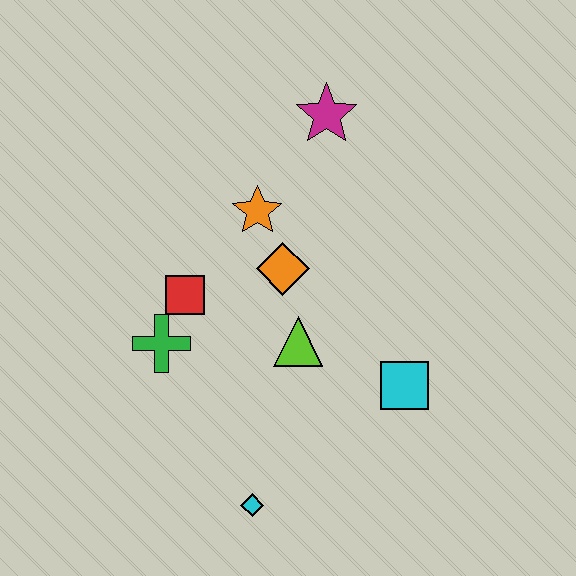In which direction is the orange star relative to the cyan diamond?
The orange star is above the cyan diamond.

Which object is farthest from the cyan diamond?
The magenta star is farthest from the cyan diamond.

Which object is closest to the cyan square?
The lime triangle is closest to the cyan square.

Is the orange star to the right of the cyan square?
No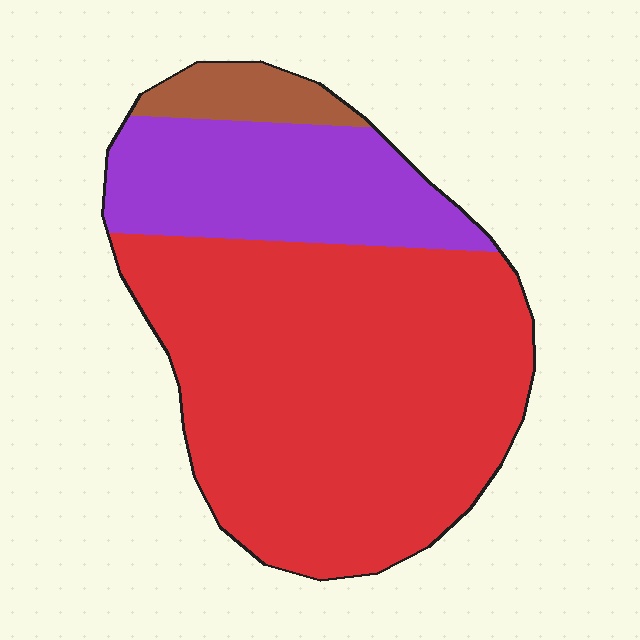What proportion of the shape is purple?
Purple covers 25% of the shape.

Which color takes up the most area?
Red, at roughly 70%.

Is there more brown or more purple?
Purple.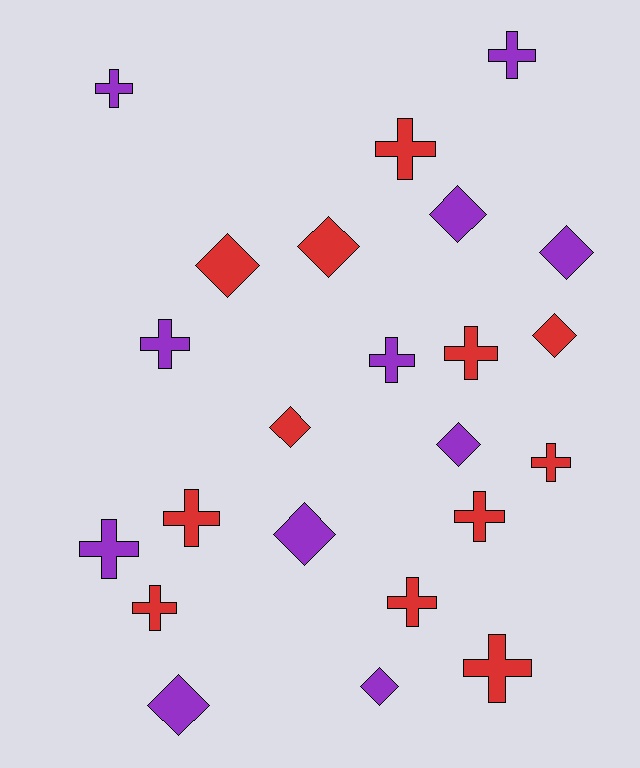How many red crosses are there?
There are 8 red crosses.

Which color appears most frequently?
Red, with 12 objects.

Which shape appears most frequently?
Cross, with 13 objects.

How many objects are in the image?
There are 23 objects.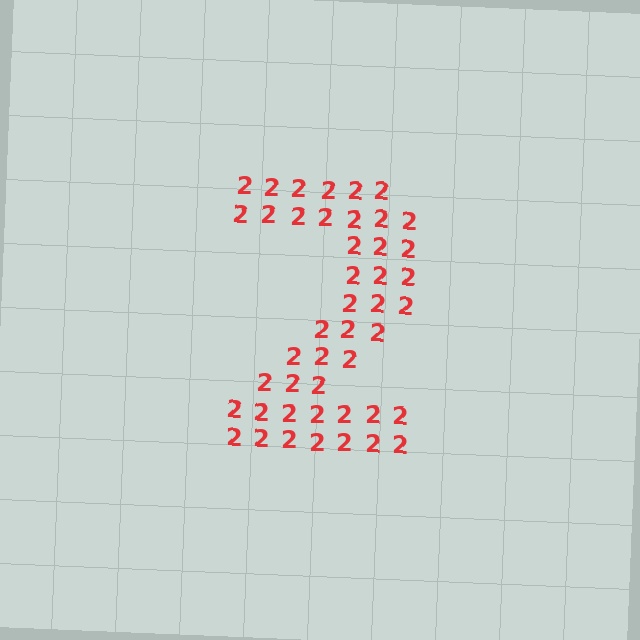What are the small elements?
The small elements are digit 2's.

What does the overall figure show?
The overall figure shows the digit 2.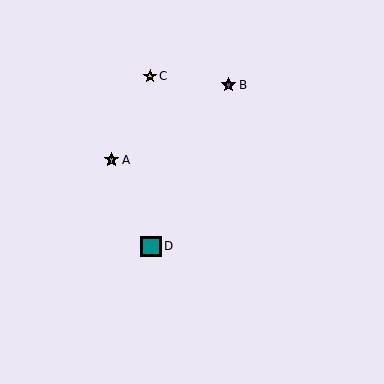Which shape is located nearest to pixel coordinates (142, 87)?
The yellow star (labeled C) at (150, 76) is nearest to that location.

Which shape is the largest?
The teal square (labeled D) is the largest.